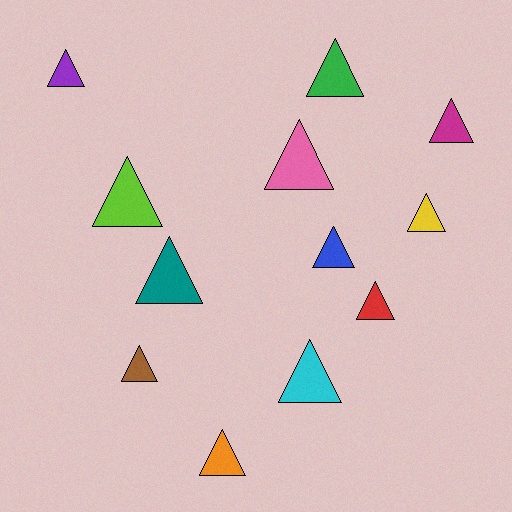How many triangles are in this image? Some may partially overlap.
There are 12 triangles.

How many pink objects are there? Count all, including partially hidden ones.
There is 1 pink object.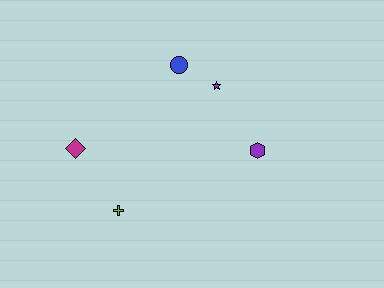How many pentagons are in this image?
There are no pentagons.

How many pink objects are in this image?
There are no pink objects.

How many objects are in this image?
There are 5 objects.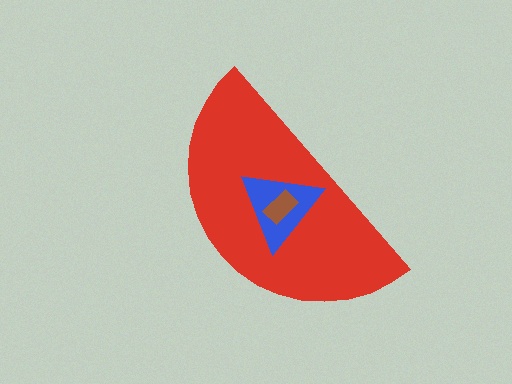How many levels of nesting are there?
3.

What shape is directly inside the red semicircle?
The blue triangle.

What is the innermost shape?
The brown rectangle.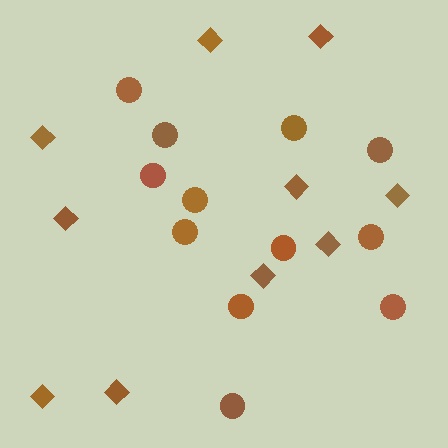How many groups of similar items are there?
There are 2 groups: one group of circles (12) and one group of diamonds (10).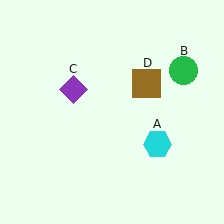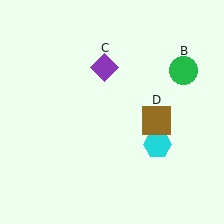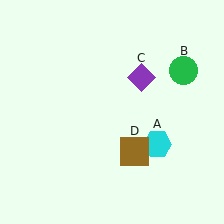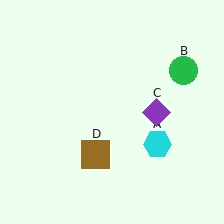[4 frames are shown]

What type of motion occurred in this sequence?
The purple diamond (object C), brown square (object D) rotated clockwise around the center of the scene.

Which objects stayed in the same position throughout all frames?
Cyan hexagon (object A) and green circle (object B) remained stationary.